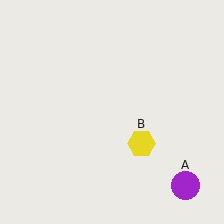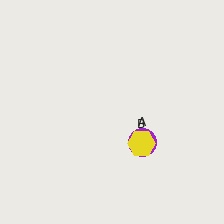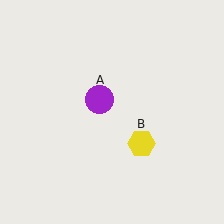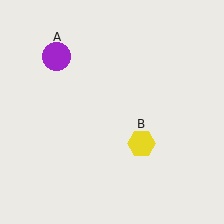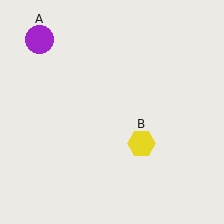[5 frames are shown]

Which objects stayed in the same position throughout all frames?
Yellow hexagon (object B) remained stationary.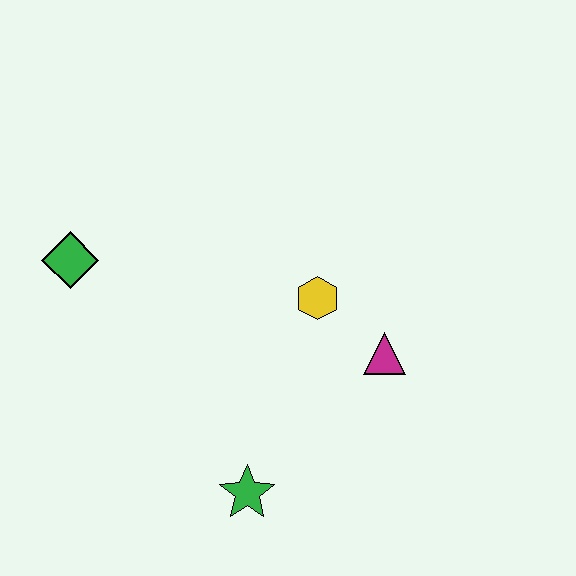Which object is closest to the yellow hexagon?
The magenta triangle is closest to the yellow hexagon.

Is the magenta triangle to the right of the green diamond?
Yes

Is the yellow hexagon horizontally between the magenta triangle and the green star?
Yes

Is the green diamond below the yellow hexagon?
No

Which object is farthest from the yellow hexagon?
The green diamond is farthest from the yellow hexagon.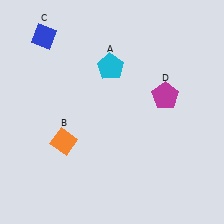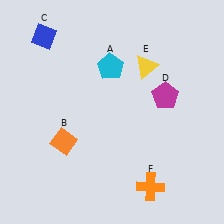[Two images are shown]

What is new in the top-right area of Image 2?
A yellow triangle (E) was added in the top-right area of Image 2.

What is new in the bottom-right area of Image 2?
An orange cross (F) was added in the bottom-right area of Image 2.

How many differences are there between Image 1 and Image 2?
There are 2 differences between the two images.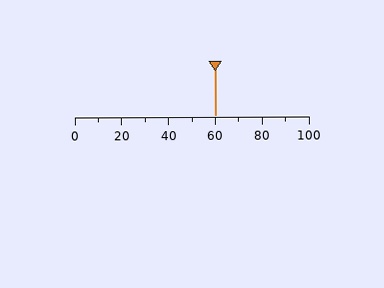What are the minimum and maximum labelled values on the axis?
The axis runs from 0 to 100.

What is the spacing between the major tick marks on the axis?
The major ticks are spaced 20 apart.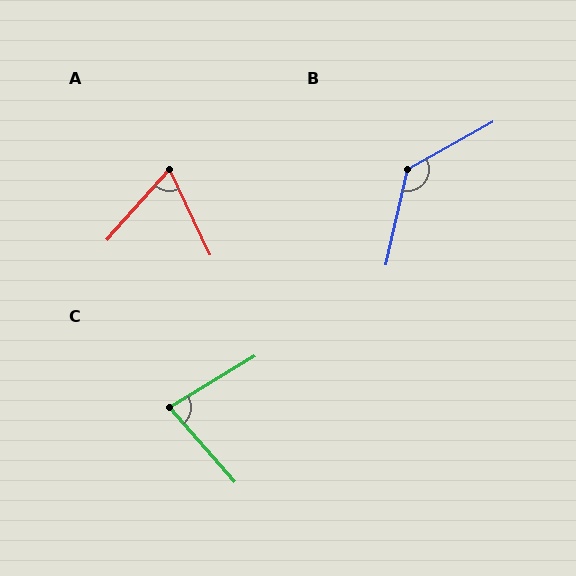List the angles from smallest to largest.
A (66°), C (80°), B (132°).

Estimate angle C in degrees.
Approximately 80 degrees.